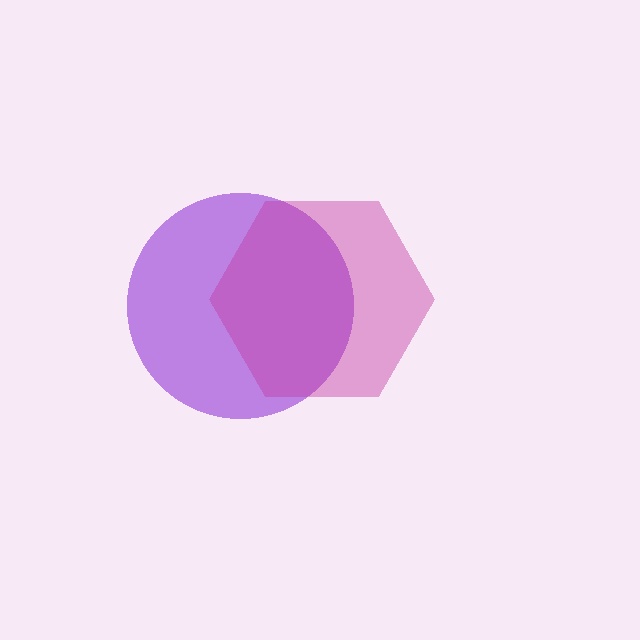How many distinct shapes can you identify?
There are 2 distinct shapes: a purple circle, a magenta hexagon.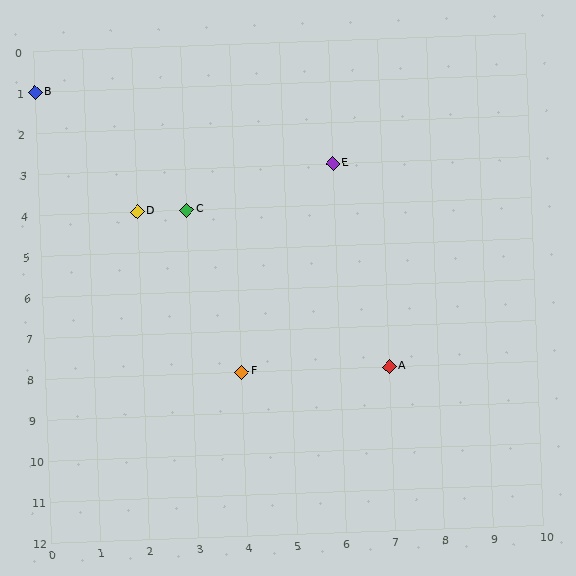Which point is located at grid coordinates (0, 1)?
Point B is at (0, 1).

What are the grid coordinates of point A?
Point A is at grid coordinates (7, 8).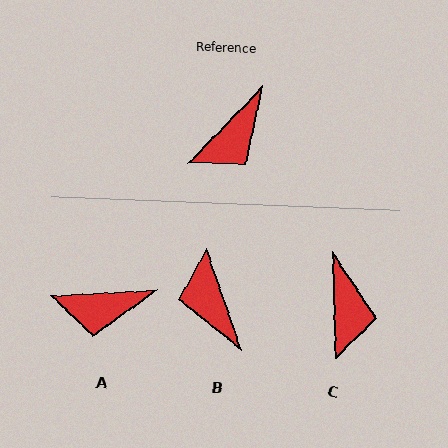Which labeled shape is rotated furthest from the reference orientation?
B, about 117 degrees away.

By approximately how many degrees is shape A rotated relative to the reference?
Approximately 43 degrees clockwise.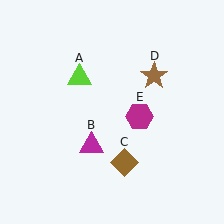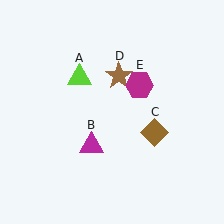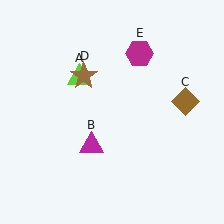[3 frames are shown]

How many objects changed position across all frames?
3 objects changed position: brown diamond (object C), brown star (object D), magenta hexagon (object E).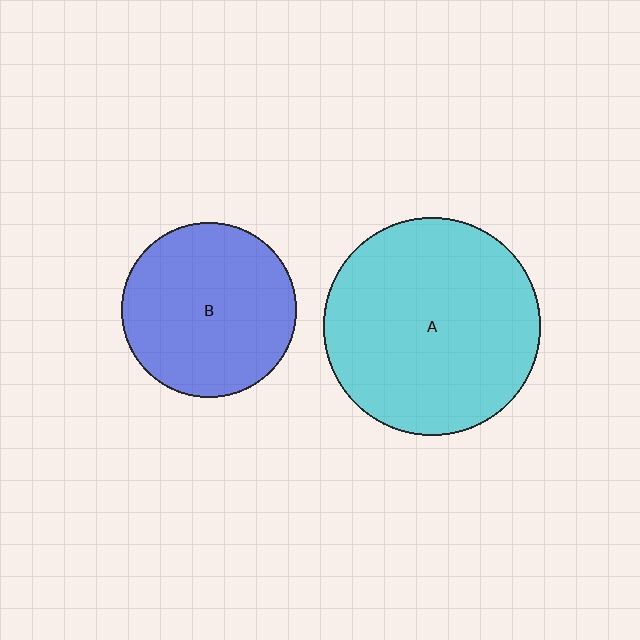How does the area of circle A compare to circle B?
Approximately 1.5 times.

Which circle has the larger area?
Circle A (cyan).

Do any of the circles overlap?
No, none of the circles overlap.